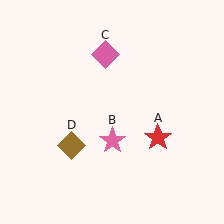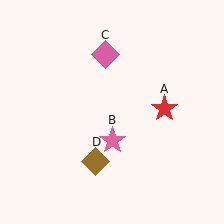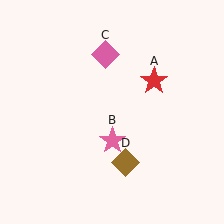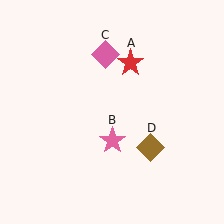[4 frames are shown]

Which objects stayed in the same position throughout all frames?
Pink star (object B) and pink diamond (object C) remained stationary.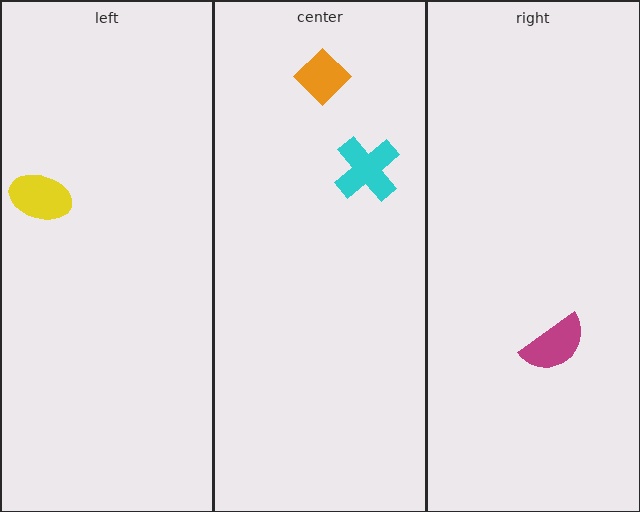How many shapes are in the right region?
1.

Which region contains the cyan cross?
The center region.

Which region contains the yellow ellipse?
The left region.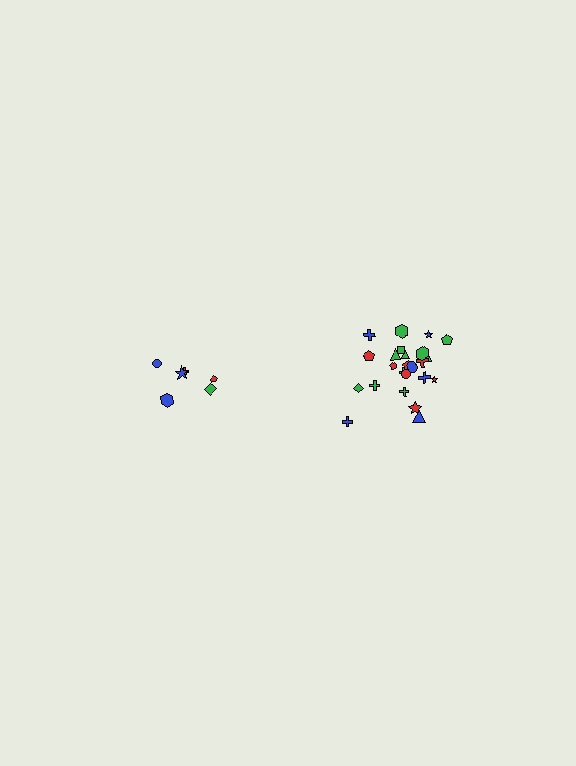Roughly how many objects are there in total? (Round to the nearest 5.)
Roughly 30 objects in total.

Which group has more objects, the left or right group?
The right group.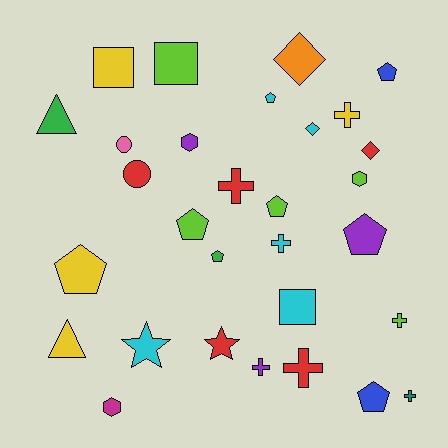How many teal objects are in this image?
There is 1 teal object.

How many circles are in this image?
There are 2 circles.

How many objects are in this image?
There are 30 objects.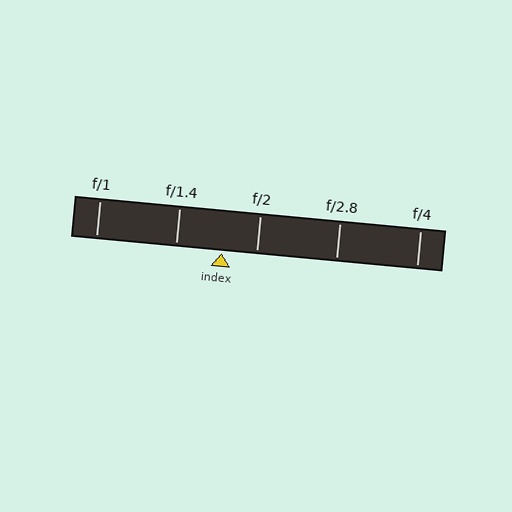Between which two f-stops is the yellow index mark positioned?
The index mark is between f/1.4 and f/2.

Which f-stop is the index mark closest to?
The index mark is closest to f/2.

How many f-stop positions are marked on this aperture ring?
There are 5 f-stop positions marked.